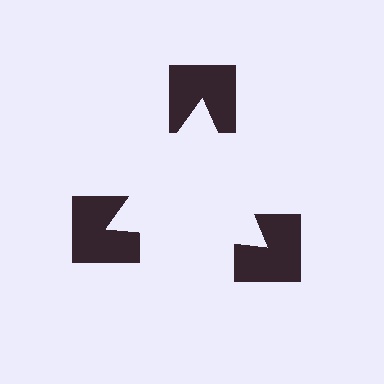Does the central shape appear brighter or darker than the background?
It typically appears slightly brighter than the background, even though no actual brightness change is drawn.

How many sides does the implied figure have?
3 sides.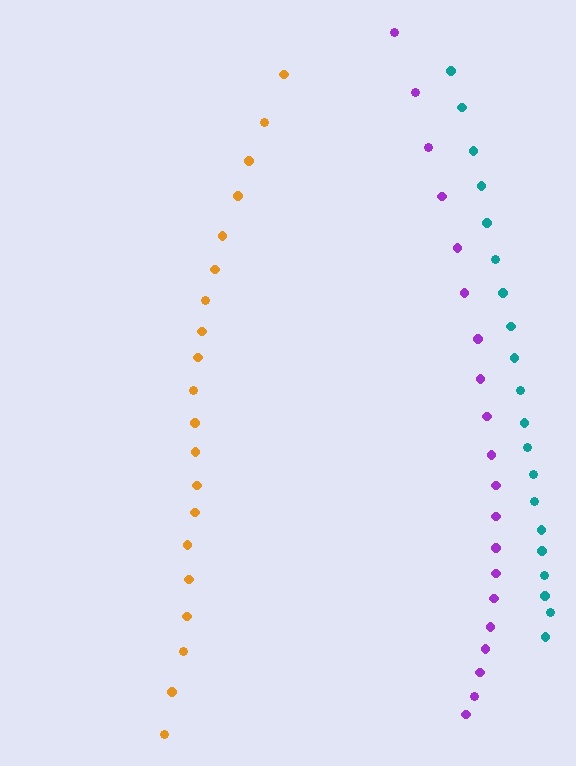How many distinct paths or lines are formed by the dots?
There are 3 distinct paths.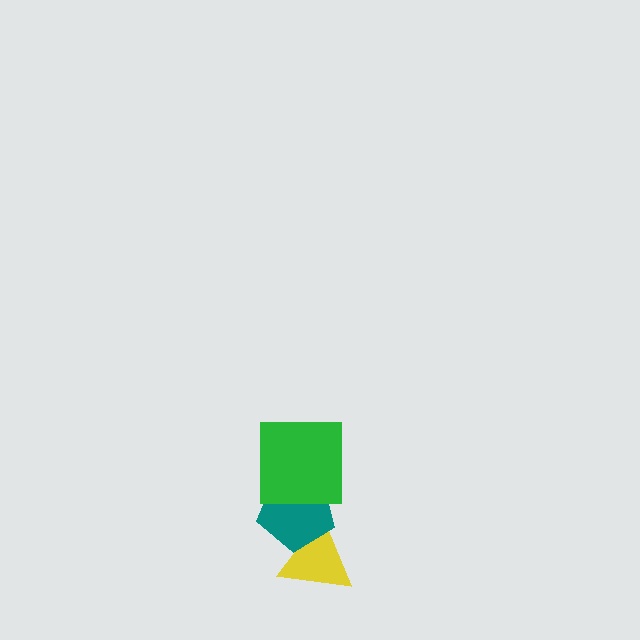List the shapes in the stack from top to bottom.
From top to bottom: the green square, the teal pentagon, the yellow triangle.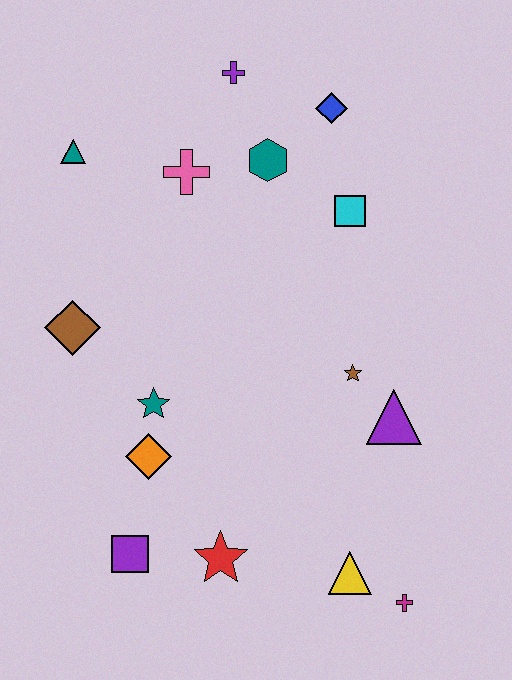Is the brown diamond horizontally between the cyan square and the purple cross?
No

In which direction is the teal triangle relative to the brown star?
The teal triangle is to the left of the brown star.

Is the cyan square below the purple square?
No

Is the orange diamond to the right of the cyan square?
No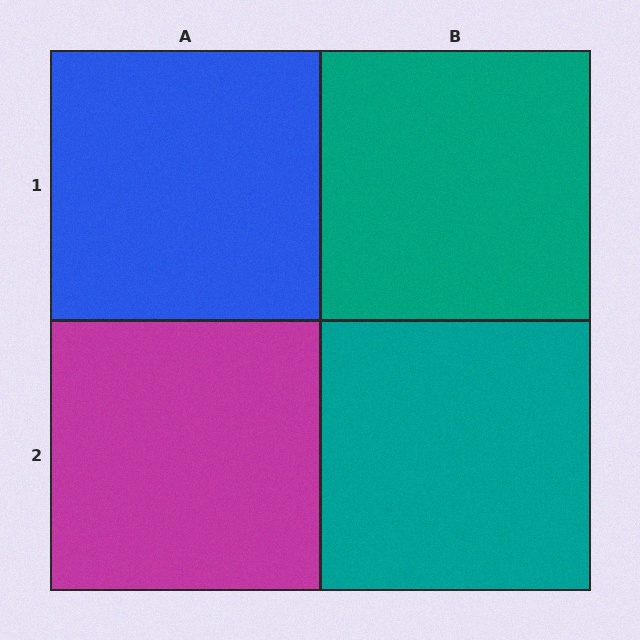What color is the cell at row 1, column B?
Teal.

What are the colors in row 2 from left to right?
Magenta, teal.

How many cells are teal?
2 cells are teal.